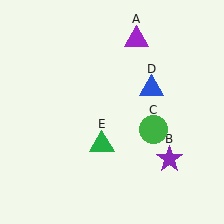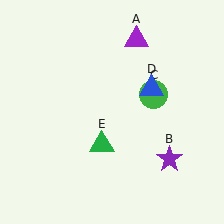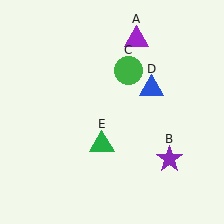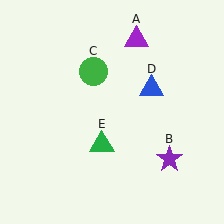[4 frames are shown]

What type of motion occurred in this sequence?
The green circle (object C) rotated counterclockwise around the center of the scene.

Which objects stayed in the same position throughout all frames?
Purple triangle (object A) and purple star (object B) and blue triangle (object D) and green triangle (object E) remained stationary.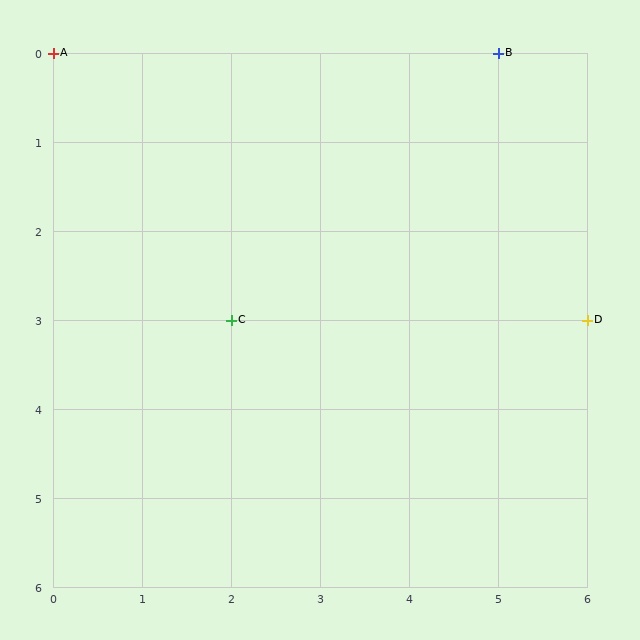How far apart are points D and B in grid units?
Points D and B are 1 column and 3 rows apart (about 3.2 grid units diagonally).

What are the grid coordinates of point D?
Point D is at grid coordinates (6, 3).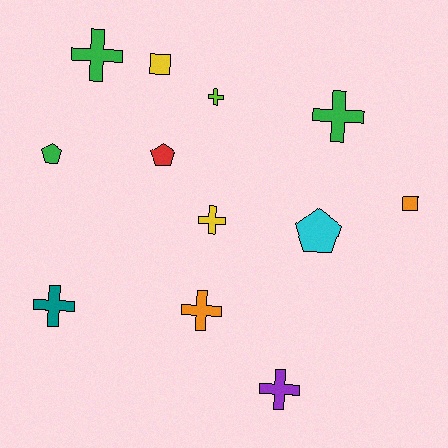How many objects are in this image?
There are 12 objects.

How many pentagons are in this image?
There are 3 pentagons.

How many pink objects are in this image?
There are no pink objects.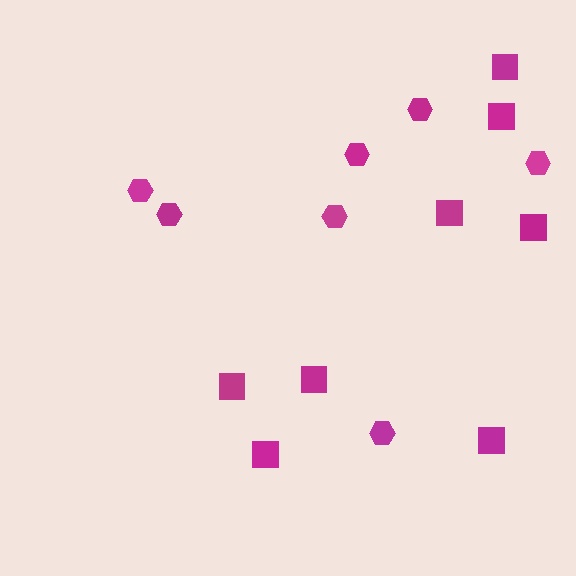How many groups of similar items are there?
There are 2 groups: one group of hexagons (7) and one group of squares (8).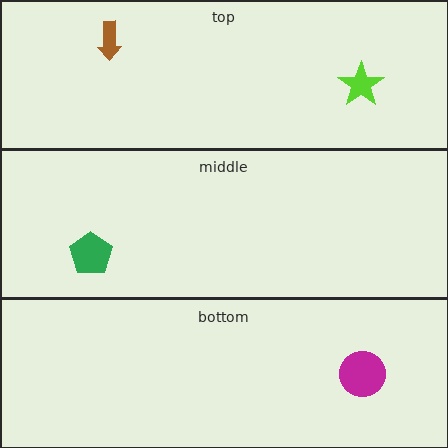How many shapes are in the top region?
2.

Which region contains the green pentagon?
The middle region.